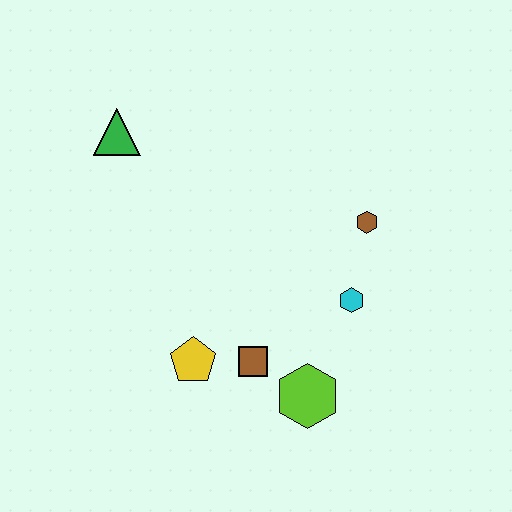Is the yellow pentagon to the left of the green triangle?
No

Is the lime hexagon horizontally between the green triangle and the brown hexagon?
Yes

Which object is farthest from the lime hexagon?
The green triangle is farthest from the lime hexagon.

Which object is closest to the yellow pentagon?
The brown square is closest to the yellow pentagon.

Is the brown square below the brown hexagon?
Yes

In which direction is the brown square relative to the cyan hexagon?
The brown square is to the left of the cyan hexagon.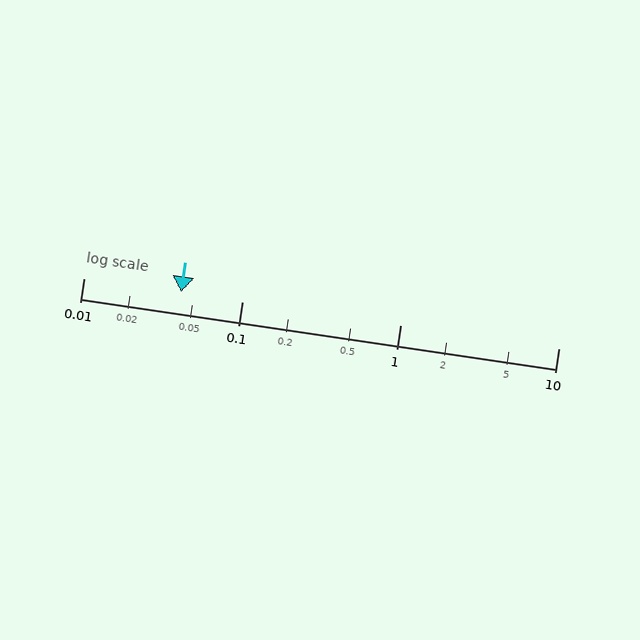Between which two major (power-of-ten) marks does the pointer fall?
The pointer is between 0.01 and 0.1.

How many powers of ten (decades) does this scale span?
The scale spans 3 decades, from 0.01 to 10.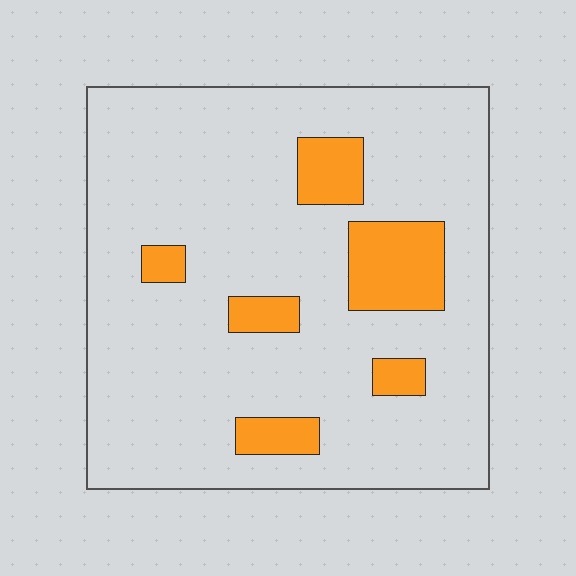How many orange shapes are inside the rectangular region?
6.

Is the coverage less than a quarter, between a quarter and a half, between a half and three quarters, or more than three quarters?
Less than a quarter.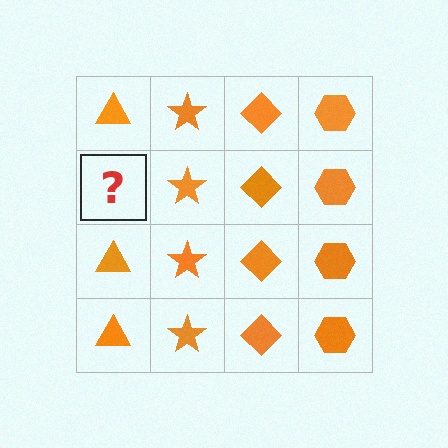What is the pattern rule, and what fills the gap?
The rule is that each column has a consistent shape. The gap should be filled with an orange triangle.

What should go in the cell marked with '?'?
The missing cell should contain an orange triangle.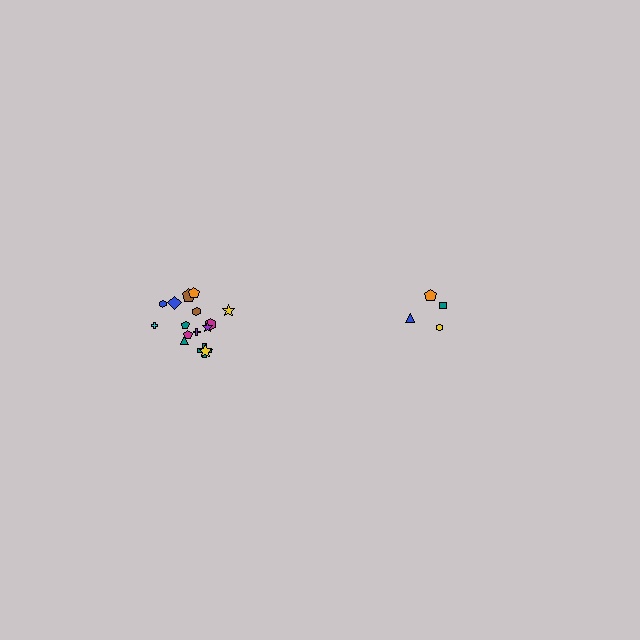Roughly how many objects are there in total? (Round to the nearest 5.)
Roughly 20 objects in total.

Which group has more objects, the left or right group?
The left group.